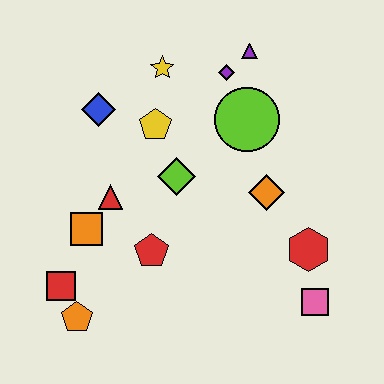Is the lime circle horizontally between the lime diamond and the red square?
No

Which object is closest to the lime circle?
The purple diamond is closest to the lime circle.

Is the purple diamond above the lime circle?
Yes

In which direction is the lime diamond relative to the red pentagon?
The lime diamond is above the red pentagon.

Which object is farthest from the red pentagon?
The purple triangle is farthest from the red pentagon.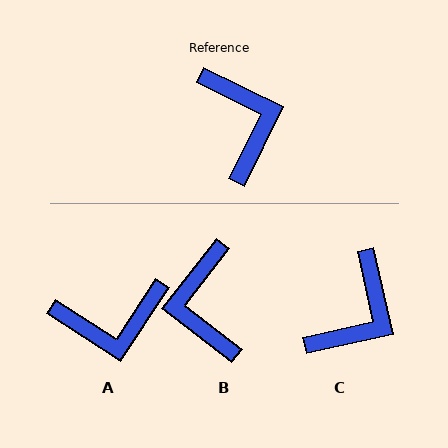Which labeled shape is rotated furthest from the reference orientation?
B, about 168 degrees away.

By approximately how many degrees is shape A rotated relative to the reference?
Approximately 97 degrees clockwise.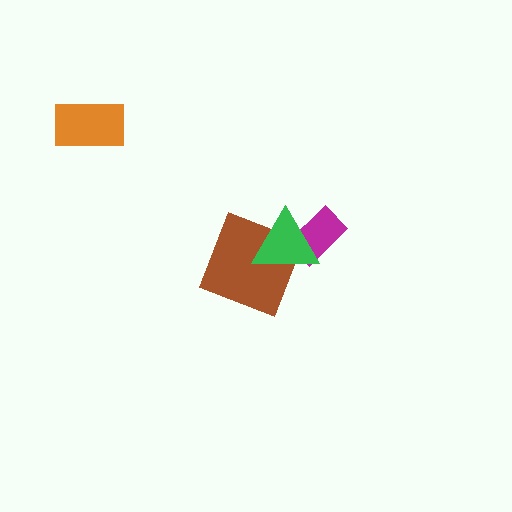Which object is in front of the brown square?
The green triangle is in front of the brown square.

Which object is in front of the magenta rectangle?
The green triangle is in front of the magenta rectangle.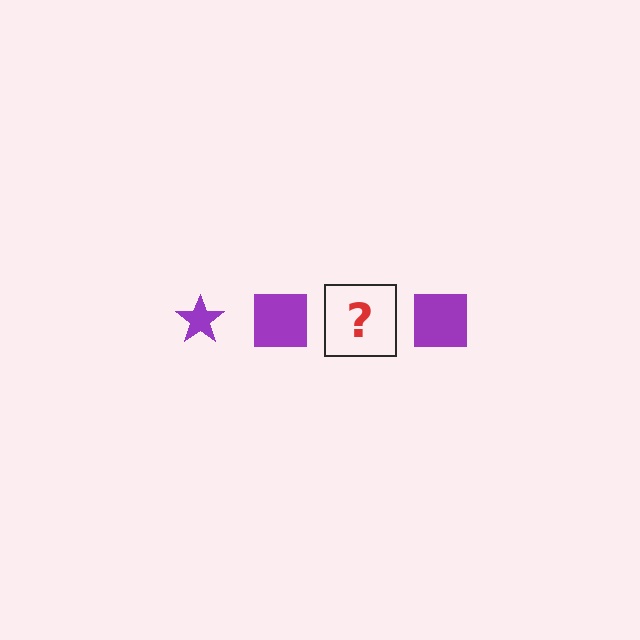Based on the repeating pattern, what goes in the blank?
The blank should be a purple star.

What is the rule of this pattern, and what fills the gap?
The rule is that the pattern cycles through star, square shapes in purple. The gap should be filled with a purple star.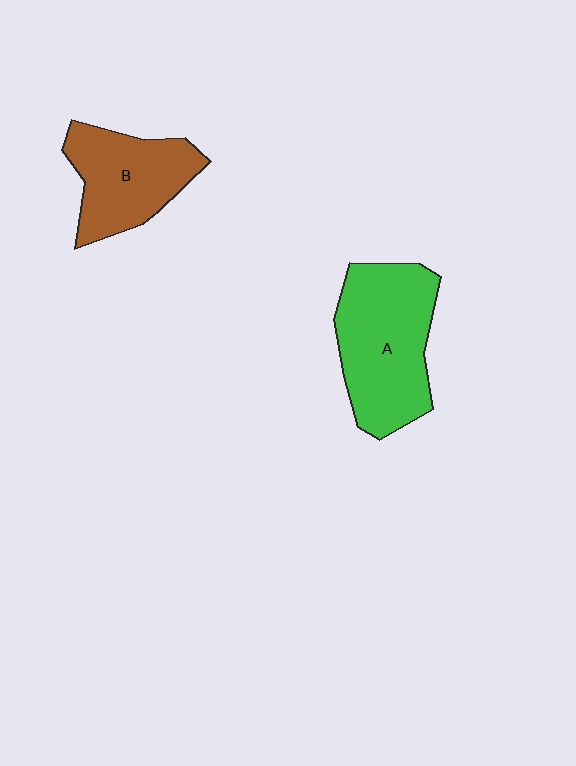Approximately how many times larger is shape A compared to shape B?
Approximately 1.3 times.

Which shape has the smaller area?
Shape B (brown).